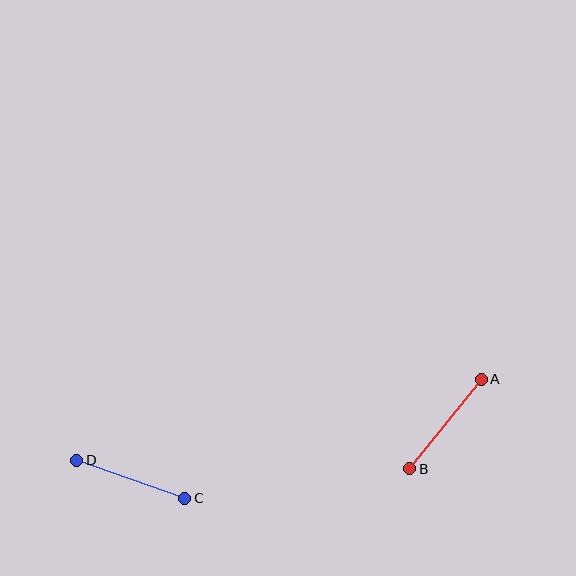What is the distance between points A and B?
The distance is approximately 115 pixels.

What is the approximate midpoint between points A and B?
The midpoint is at approximately (446, 424) pixels.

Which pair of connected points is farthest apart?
Points C and D are farthest apart.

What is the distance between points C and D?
The distance is approximately 115 pixels.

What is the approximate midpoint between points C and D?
The midpoint is at approximately (131, 479) pixels.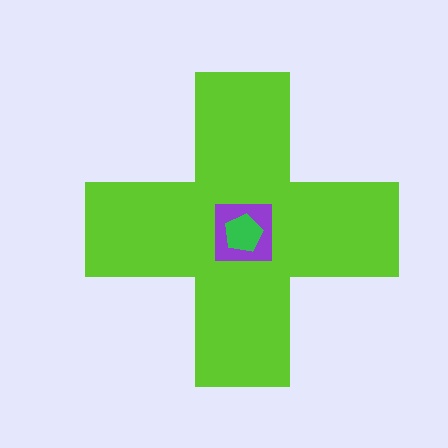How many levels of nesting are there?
3.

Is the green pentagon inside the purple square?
Yes.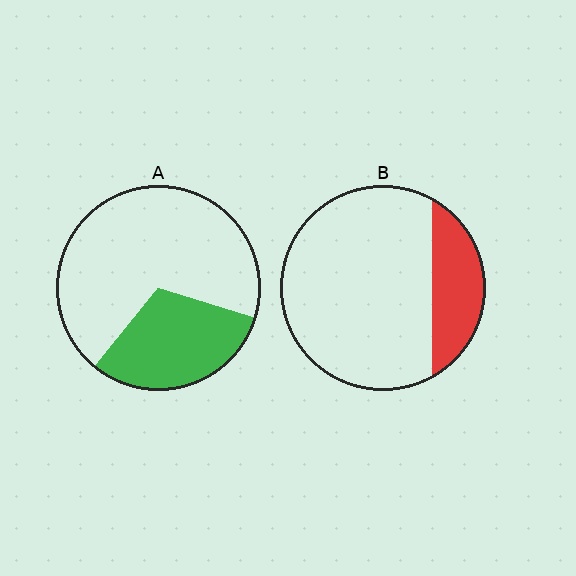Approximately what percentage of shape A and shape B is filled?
A is approximately 30% and B is approximately 20%.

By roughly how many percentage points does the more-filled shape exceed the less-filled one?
By roughly 10 percentage points (A over B).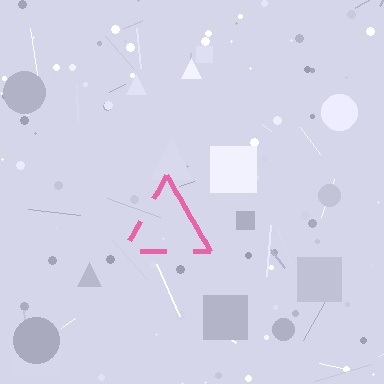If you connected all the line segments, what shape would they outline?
They would outline a triangle.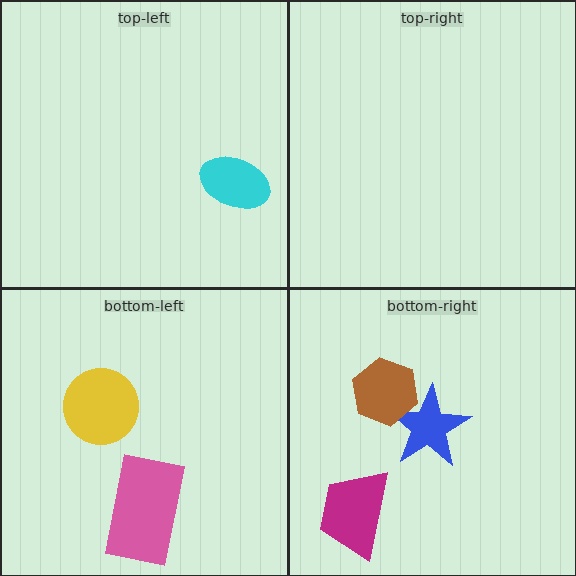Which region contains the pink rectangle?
The bottom-left region.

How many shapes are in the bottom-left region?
2.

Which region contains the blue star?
The bottom-right region.